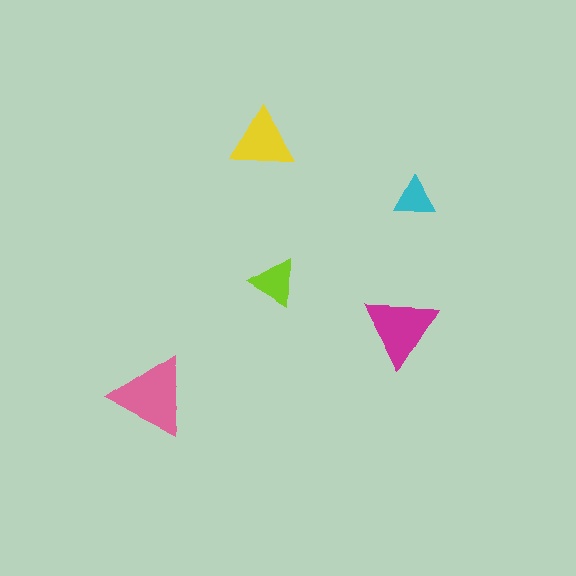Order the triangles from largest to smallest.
the pink one, the magenta one, the yellow one, the lime one, the cyan one.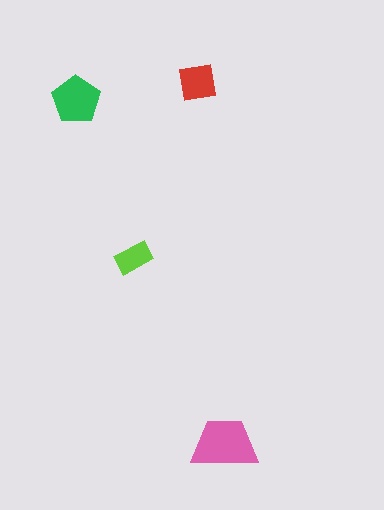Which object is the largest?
The pink trapezoid.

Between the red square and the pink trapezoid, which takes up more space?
The pink trapezoid.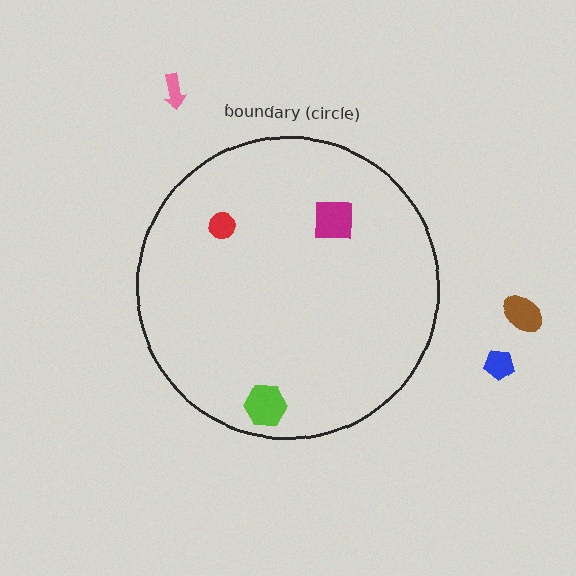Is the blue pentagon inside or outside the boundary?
Outside.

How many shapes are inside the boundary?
3 inside, 3 outside.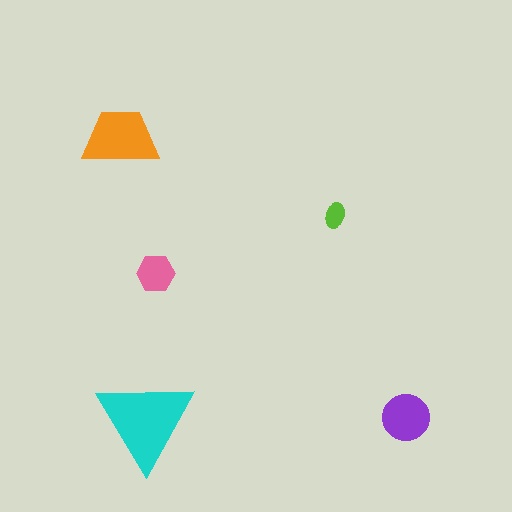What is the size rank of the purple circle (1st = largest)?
3rd.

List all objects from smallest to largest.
The lime ellipse, the pink hexagon, the purple circle, the orange trapezoid, the cyan triangle.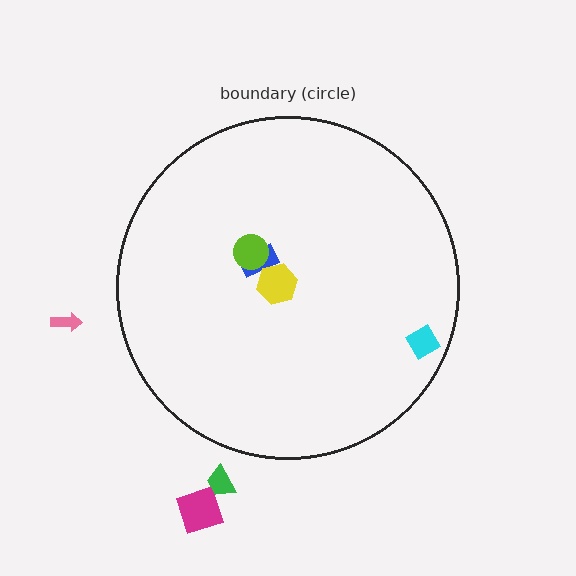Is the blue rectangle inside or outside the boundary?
Inside.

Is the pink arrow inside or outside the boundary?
Outside.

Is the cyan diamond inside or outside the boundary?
Inside.